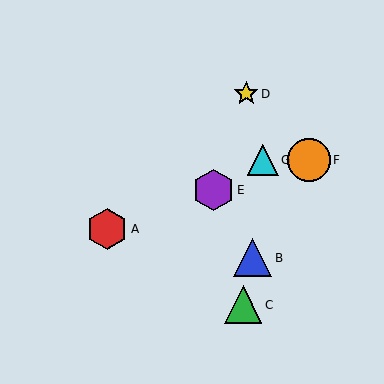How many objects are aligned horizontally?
2 objects (F, G) are aligned horizontally.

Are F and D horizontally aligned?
No, F is at y≈160 and D is at y≈94.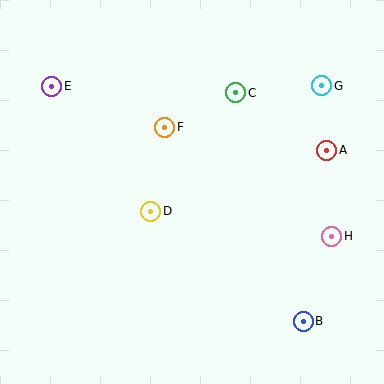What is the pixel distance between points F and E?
The distance between F and E is 120 pixels.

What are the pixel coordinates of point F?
Point F is at (165, 127).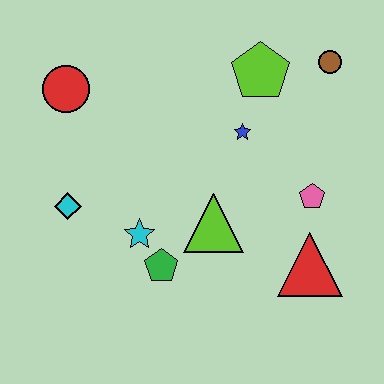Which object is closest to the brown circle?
The lime pentagon is closest to the brown circle.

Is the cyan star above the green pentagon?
Yes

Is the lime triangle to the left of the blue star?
Yes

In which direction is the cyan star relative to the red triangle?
The cyan star is to the left of the red triangle.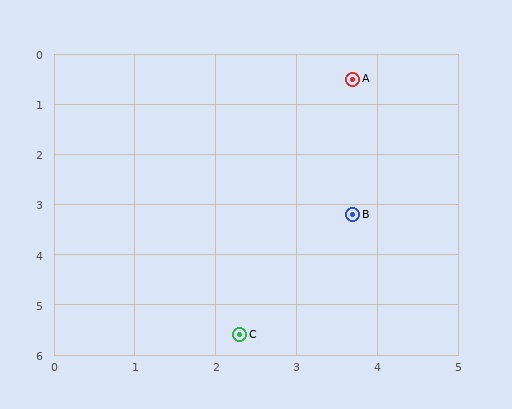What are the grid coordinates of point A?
Point A is at approximately (3.7, 0.5).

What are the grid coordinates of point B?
Point B is at approximately (3.7, 3.2).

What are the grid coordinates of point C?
Point C is at approximately (2.3, 5.6).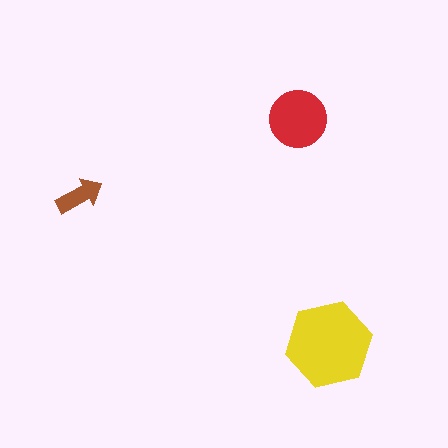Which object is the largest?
The yellow hexagon.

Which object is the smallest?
The brown arrow.